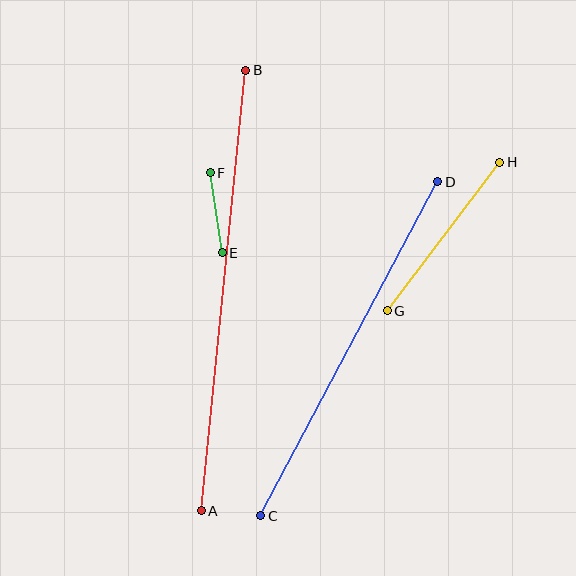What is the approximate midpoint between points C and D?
The midpoint is at approximately (349, 349) pixels.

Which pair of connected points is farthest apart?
Points A and B are farthest apart.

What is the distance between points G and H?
The distance is approximately 186 pixels.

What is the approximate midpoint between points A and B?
The midpoint is at approximately (224, 290) pixels.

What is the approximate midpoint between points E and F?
The midpoint is at approximately (216, 213) pixels.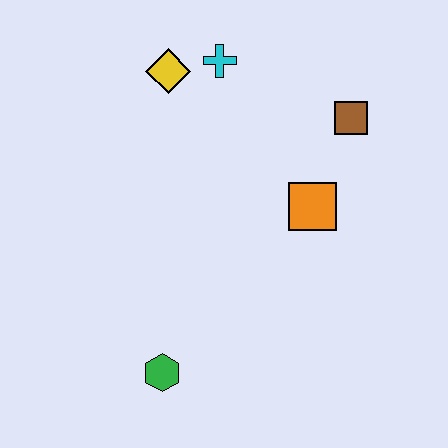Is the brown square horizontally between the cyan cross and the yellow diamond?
No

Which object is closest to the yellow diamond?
The cyan cross is closest to the yellow diamond.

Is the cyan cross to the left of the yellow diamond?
No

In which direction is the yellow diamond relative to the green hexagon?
The yellow diamond is above the green hexagon.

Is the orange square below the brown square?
Yes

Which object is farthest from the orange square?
The green hexagon is farthest from the orange square.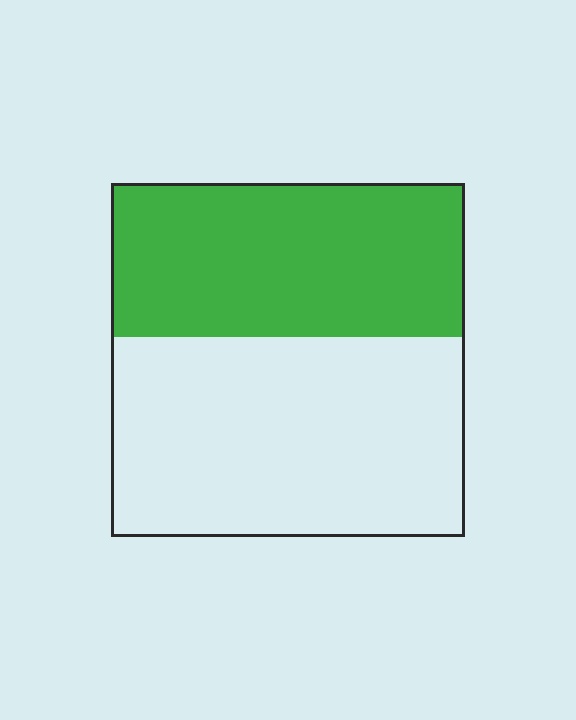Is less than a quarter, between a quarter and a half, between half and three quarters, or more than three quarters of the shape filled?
Between a quarter and a half.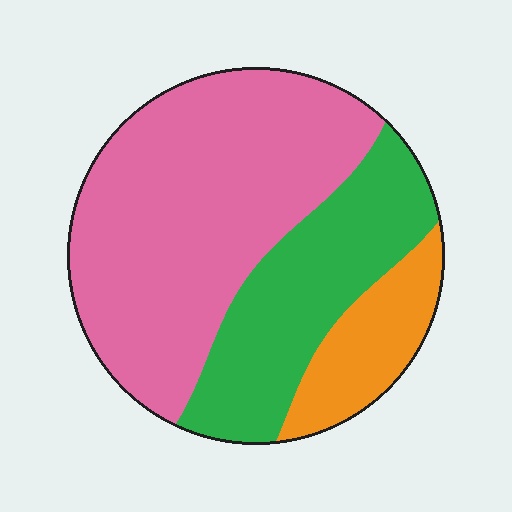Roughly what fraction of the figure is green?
Green takes up between a quarter and a half of the figure.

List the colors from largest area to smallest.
From largest to smallest: pink, green, orange.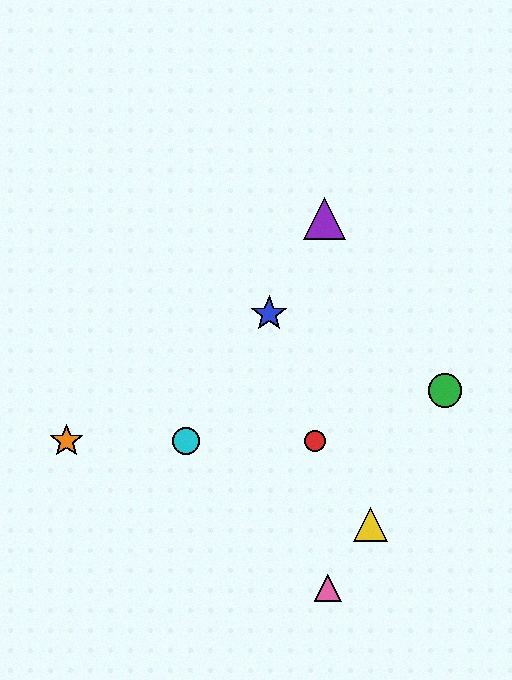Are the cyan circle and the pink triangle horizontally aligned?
No, the cyan circle is at y≈441 and the pink triangle is at y≈588.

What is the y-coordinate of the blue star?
The blue star is at y≈314.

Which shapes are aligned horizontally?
The red circle, the orange star, the cyan circle are aligned horizontally.